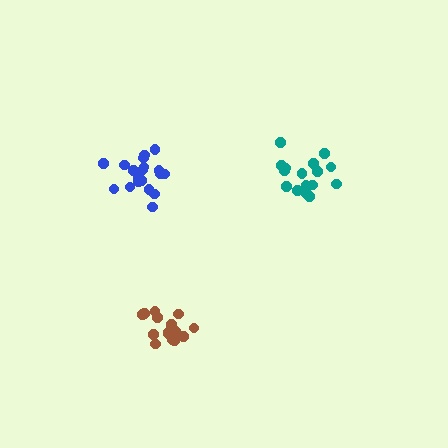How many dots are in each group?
Group 1: 17 dots, Group 2: 15 dots, Group 3: 19 dots (51 total).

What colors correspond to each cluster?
The clusters are colored: teal, brown, blue.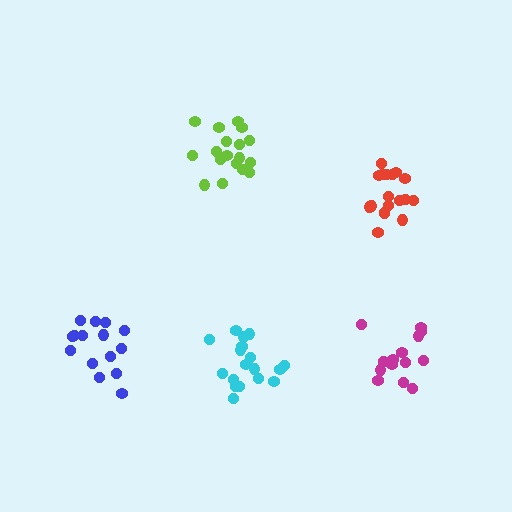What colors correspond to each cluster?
The clusters are colored: lime, red, magenta, blue, cyan.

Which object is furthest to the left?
The blue cluster is leftmost.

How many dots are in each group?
Group 1: 18 dots, Group 2: 18 dots, Group 3: 14 dots, Group 4: 15 dots, Group 5: 18 dots (83 total).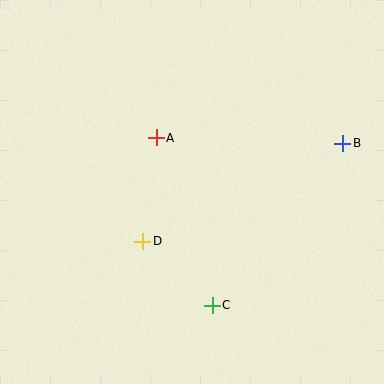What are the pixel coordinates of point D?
Point D is at (143, 241).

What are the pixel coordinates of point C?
Point C is at (212, 305).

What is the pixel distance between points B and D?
The distance between B and D is 223 pixels.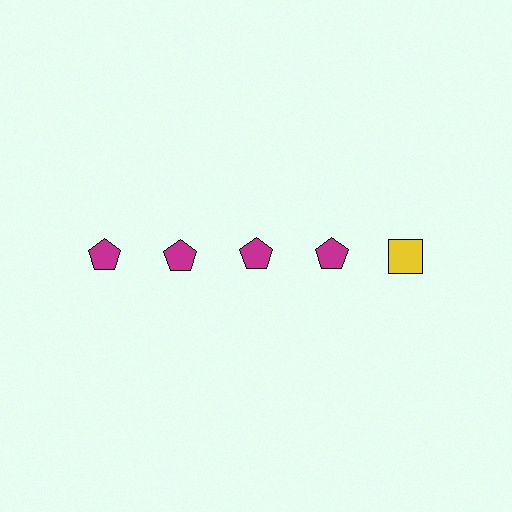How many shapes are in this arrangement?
There are 5 shapes arranged in a grid pattern.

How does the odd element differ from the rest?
It differs in both color (yellow instead of magenta) and shape (square instead of pentagon).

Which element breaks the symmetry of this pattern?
The yellow square in the top row, rightmost column breaks the symmetry. All other shapes are magenta pentagons.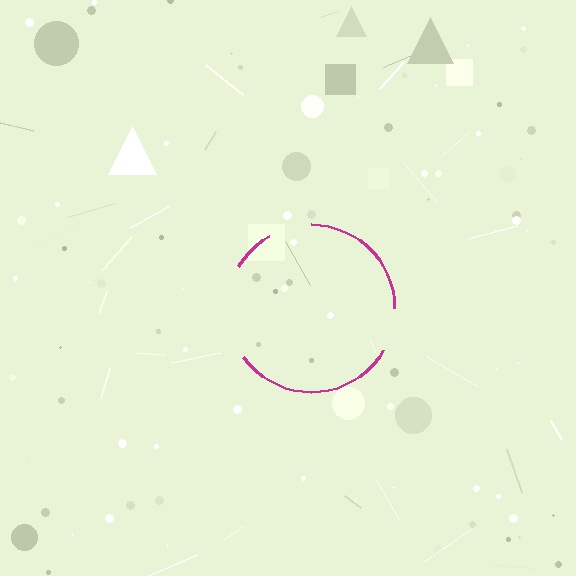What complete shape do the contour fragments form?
The contour fragments form a circle.